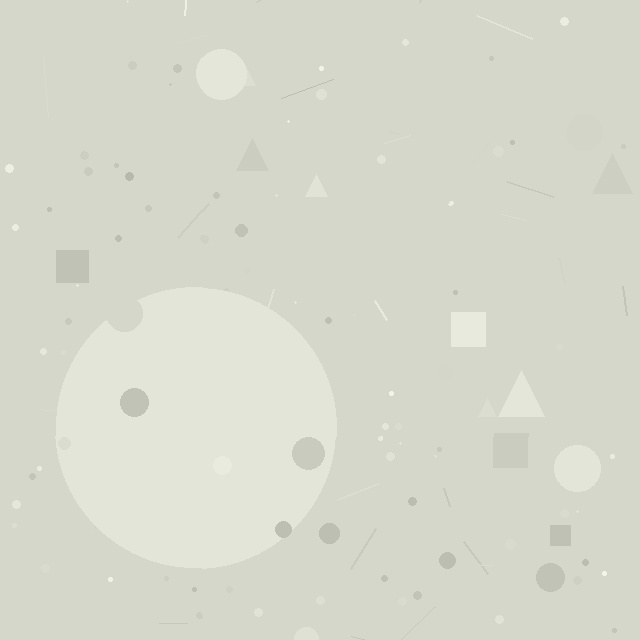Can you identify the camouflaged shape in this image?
The camouflaged shape is a circle.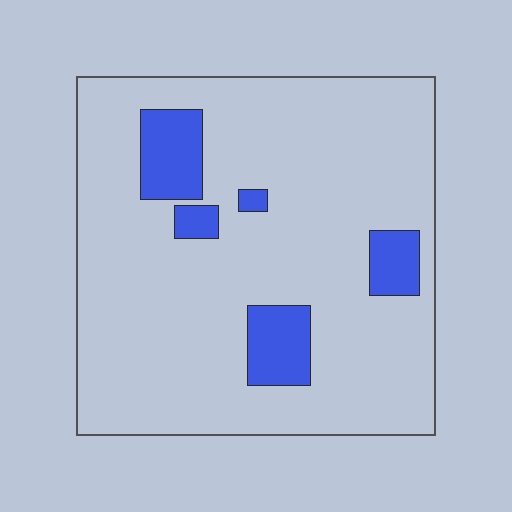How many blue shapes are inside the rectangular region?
5.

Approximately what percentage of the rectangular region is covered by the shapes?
Approximately 15%.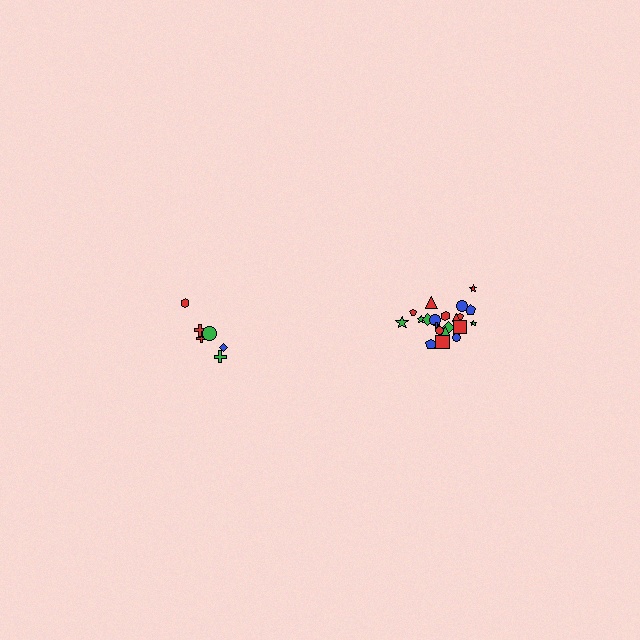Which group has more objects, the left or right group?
The right group.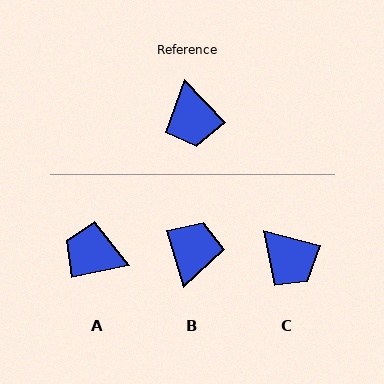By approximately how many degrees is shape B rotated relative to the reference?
Approximately 152 degrees counter-clockwise.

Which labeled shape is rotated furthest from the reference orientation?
B, about 152 degrees away.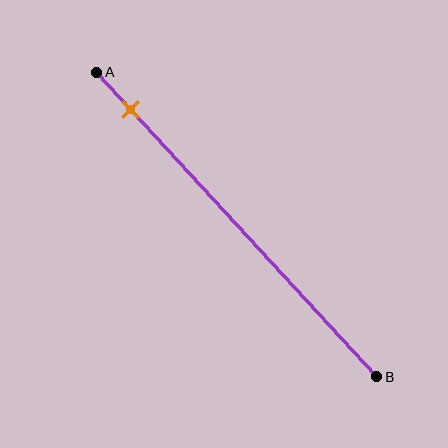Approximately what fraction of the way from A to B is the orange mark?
The orange mark is approximately 10% of the way from A to B.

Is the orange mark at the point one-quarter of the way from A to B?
No, the mark is at about 10% from A, not at the 25% one-quarter point.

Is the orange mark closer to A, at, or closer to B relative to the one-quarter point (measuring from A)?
The orange mark is closer to point A than the one-quarter point of segment AB.